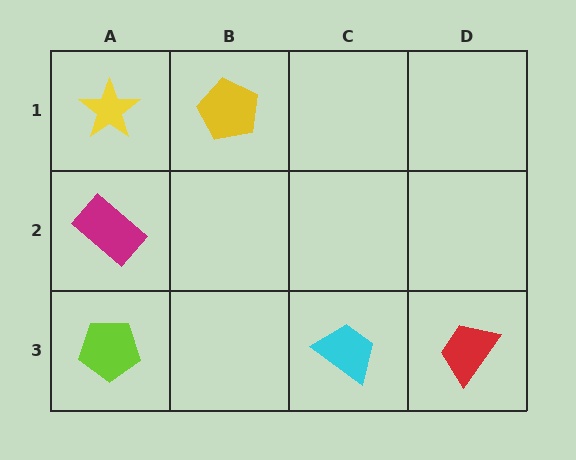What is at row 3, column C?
A cyan trapezoid.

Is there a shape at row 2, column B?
No, that cell is empty.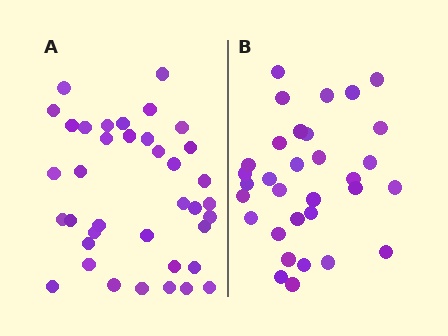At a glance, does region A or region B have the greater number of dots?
Region A (the left region) has more dots.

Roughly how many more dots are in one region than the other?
Region A has about 6 more dots than region B.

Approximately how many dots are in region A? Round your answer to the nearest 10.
About 40 dots. (The exact count is 38, which rounds to 40.)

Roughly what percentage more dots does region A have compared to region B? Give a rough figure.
About 20% more.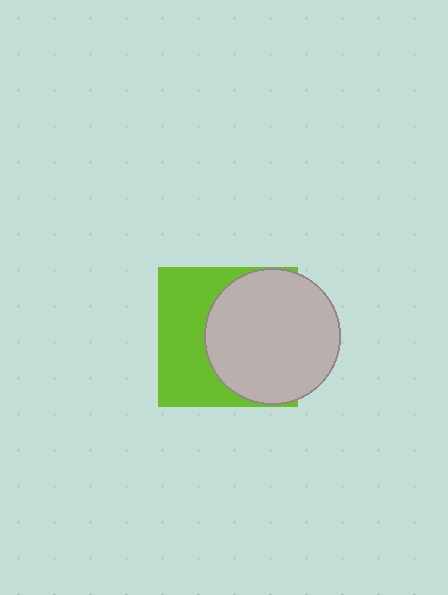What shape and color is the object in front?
The object in front is a light gray circle.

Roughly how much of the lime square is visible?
About half of it is visible (roughly 45%).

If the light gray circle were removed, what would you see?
You would see the complete lime square.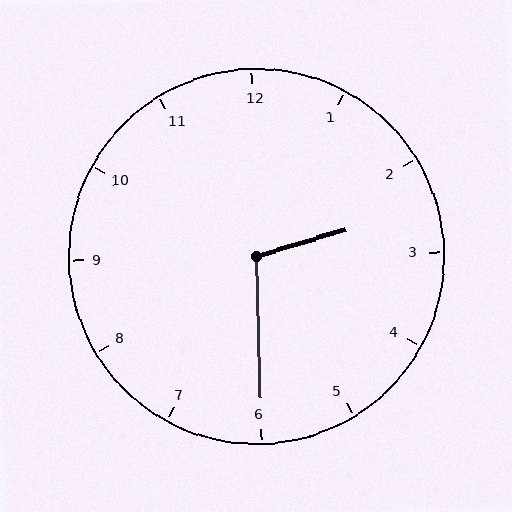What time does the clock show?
2:30.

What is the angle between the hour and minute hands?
Approximately 105 degrees.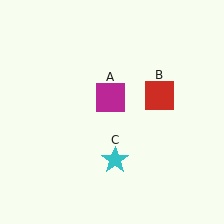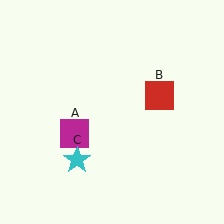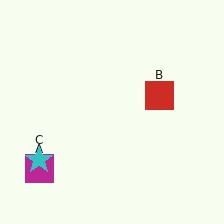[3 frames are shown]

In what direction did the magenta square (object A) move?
The magenta square (object A) moved down and to the left.